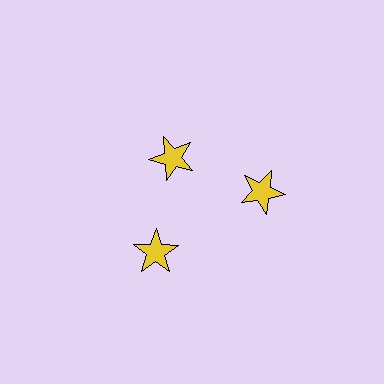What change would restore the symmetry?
The symmetry would be restored by moving it outward, back onto the ring so that all 3 stars sit at equal angles and equal distance from the center.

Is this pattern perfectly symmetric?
No. The 3 yellow stars are arranged in a ring, but one element near the 11 o'clock position is pulled inward toward the center, breaking the 3-fold rotational symmetry.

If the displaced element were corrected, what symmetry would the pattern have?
It would have 3-fold rotational symmetry — the pattern would map onto itself every 120 degrees.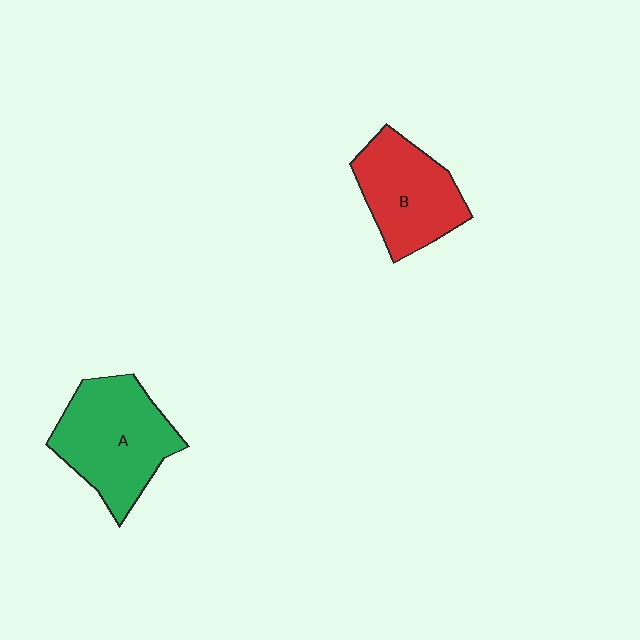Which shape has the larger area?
Shape A (green).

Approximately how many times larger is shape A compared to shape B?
Approximately 1.2 times.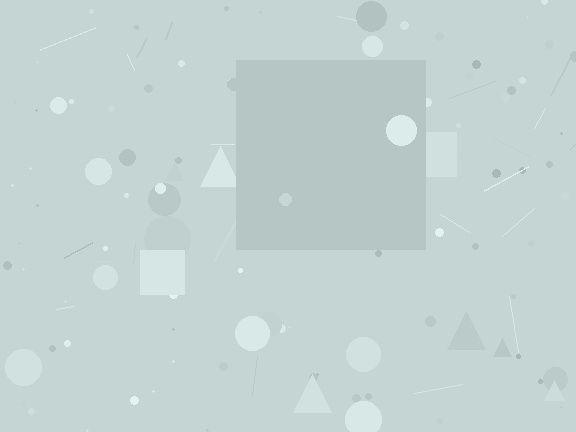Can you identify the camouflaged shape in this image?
The camouflaged shape is a square.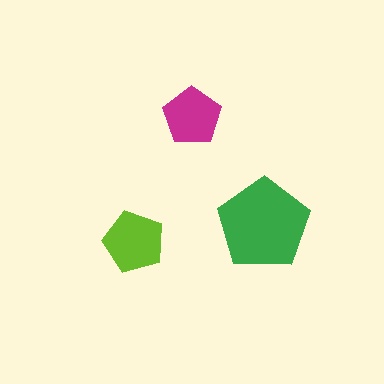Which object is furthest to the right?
The green pentagon is rightmost.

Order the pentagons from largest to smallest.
the green one, the lime one, the magenta one.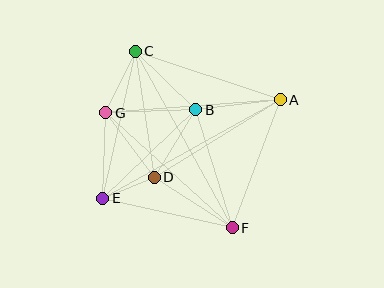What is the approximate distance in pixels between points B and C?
The distance between B and C is approximately 84 pixels.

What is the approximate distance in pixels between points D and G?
The distance between D and G is approximately 81 pixels.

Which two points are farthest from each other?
Points A and E are farthest from each other.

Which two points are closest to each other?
Points D and E are closest to each other.